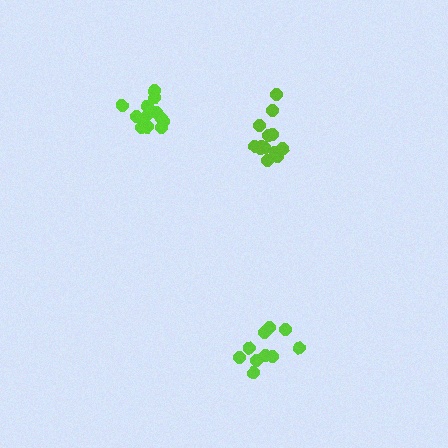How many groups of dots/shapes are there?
There are 3 groups.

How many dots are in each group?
Group 1: 10 dots, Group 2: 13 dots, Group 3: 13 dots (36 total).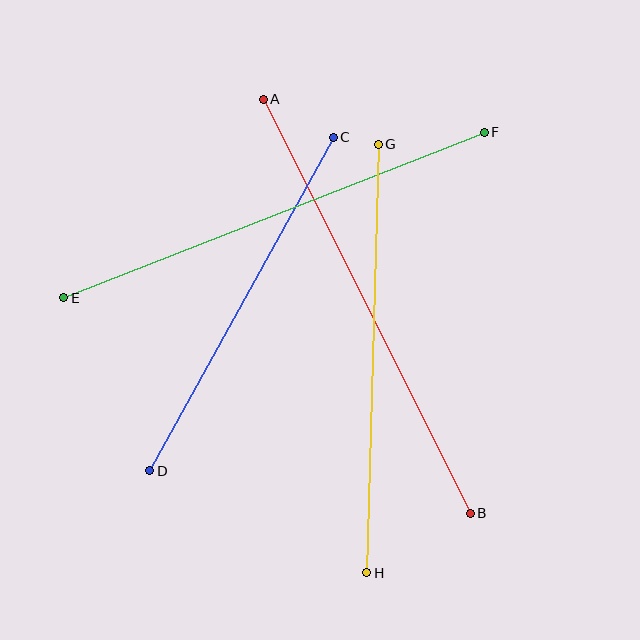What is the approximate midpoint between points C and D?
The midpoint is at approximately (241, 304) pixels.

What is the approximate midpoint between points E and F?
The midpoint is at approximately (274, 215) pixels.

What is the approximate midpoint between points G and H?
The midpoint is at approximately (373, 359) pixels.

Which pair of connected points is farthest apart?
Points A and B are farthest apart.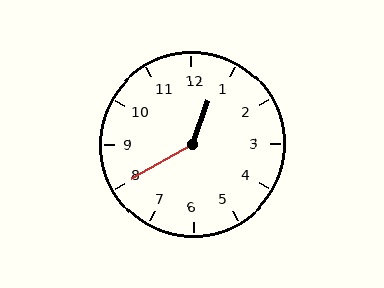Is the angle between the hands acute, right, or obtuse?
It is obtuse.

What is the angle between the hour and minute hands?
Approximately 140 degrees.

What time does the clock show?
12:40.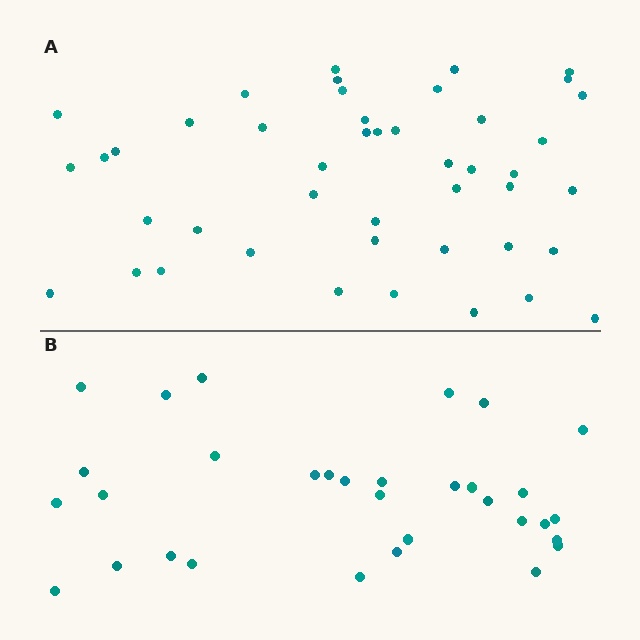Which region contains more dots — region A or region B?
Region A (the top region) has more dots.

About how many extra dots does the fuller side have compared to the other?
Region A has approximately 15 more dots than region B.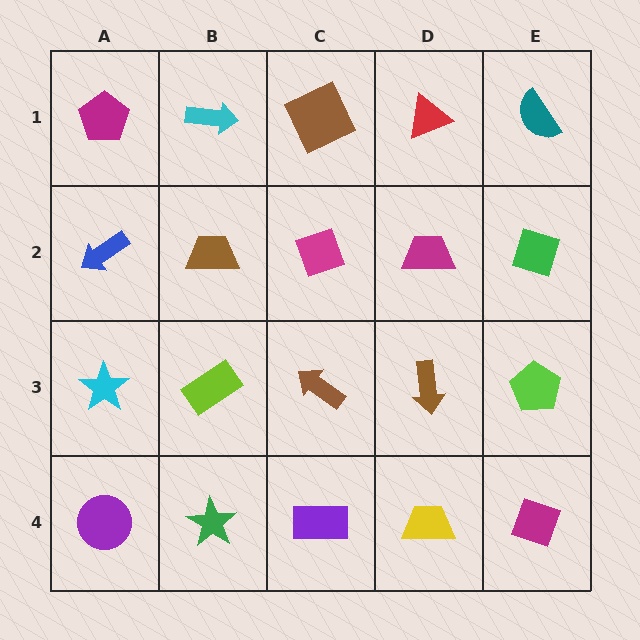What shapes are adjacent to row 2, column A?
A magenta pentagon (row 1, column A), a cyan star (row 3, column A), a brown trapezoid (row 2, column B).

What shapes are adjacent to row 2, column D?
A red triangle (row 1, column D), a brown arrow (row 3, column D), a magenta diamond (row 2, column C), a green diamond (row 2, column E).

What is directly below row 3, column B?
A green star.